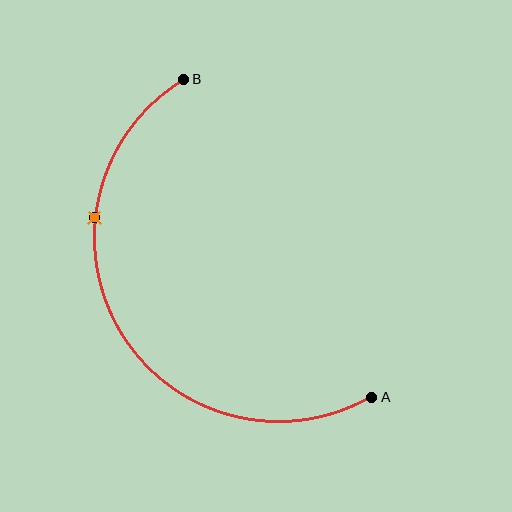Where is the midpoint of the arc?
The arc midpoint is the point on the curve farthest from the straight line joining A and B. It sits to the left of that line.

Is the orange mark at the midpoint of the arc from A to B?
No. The orange mark lies on the arc but is closer to endpoint B. The arc midpoint would be at the point on the curve equidistant along the arc from both A and B.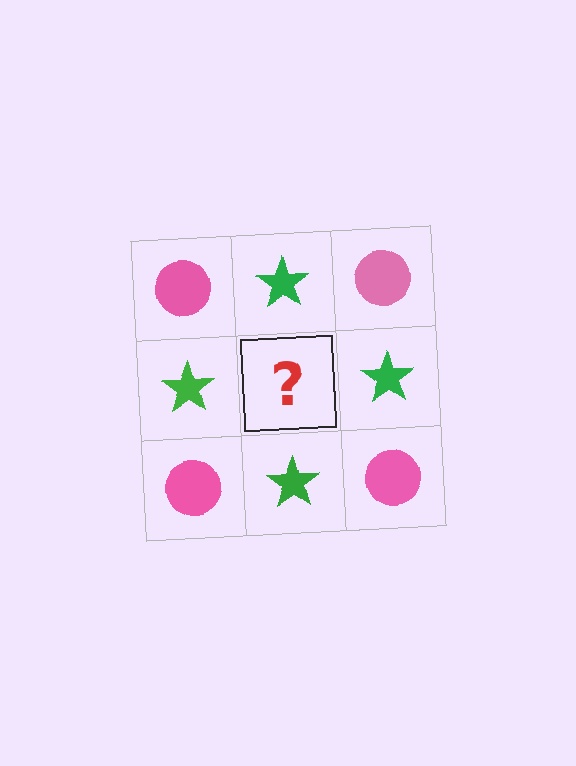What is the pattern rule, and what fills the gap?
The rule is that it alternates pink circle and green star in a checkerboard pattern. The gap should be filled with a pink circle.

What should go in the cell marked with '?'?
The missing cell should contain a pink circle.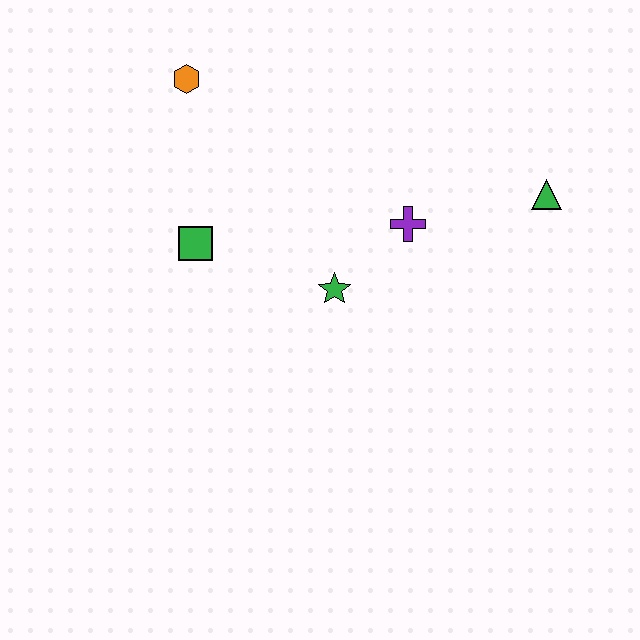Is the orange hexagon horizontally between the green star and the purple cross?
No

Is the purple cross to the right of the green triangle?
No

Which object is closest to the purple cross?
The green star is closest to the purple cross.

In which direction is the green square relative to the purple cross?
The green square is to the left of the purple cross.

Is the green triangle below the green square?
No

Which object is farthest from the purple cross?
The orange hexagon is farthest from the purple cross.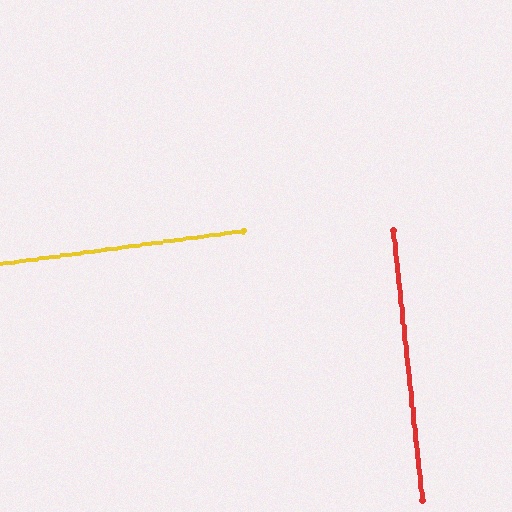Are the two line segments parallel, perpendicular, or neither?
Perpendicular — they meet at approximately 88°.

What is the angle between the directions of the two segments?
Approximately 88 degrees.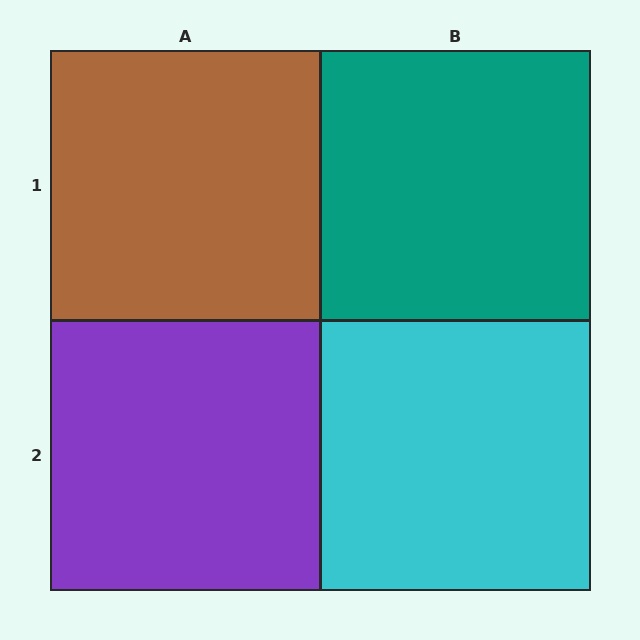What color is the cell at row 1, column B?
Teal.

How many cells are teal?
1 cell is teal.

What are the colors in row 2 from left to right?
Purple, cyan.